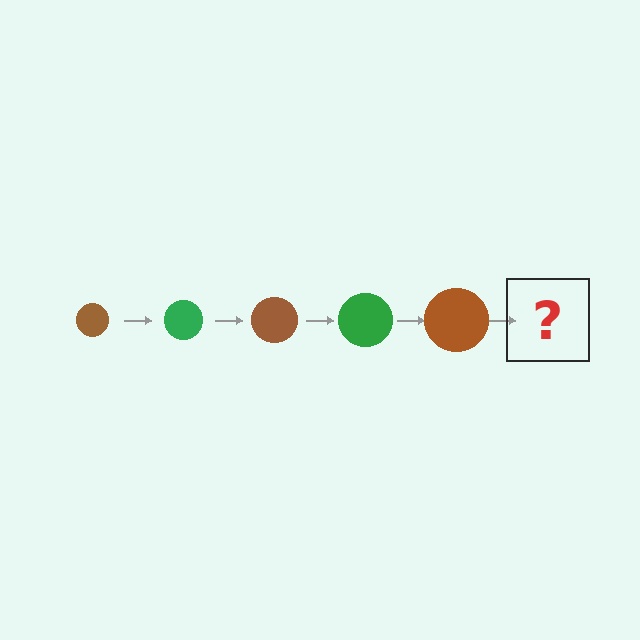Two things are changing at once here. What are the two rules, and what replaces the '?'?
The two rules are that the circle grows larger each step and the color cycles through brown and green. The '?' should be a green circle, larger than the previous one.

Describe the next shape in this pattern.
It should be a green circle, larger than the previous one.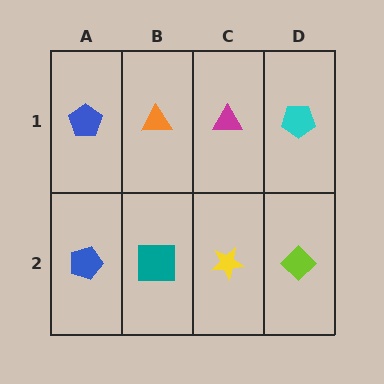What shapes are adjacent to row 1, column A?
A blue pentagon (row 2, column A), an orange triangle (row 1, column B).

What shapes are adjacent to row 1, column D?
A lime diamond (row 2, column D), a magenta triangle (row 1, column C).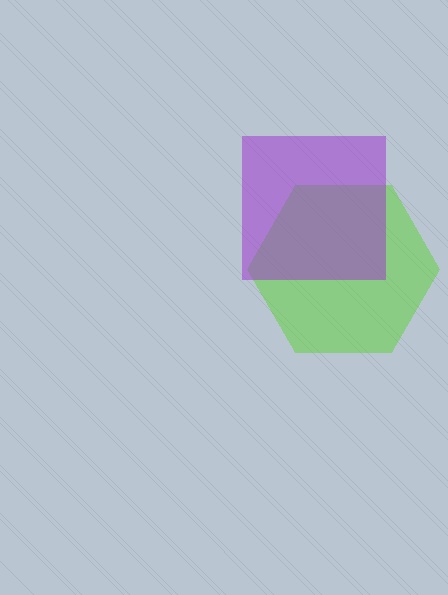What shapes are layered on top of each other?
The layered shapes are: a lime hexagon, a purple square.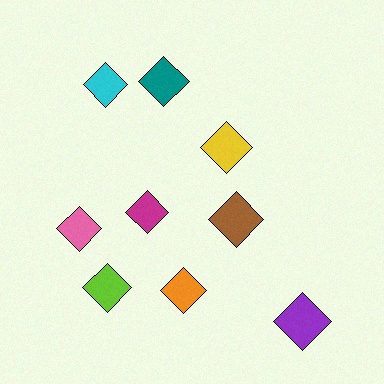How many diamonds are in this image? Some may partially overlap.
There are 9 diamonds.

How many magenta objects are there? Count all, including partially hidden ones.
There is 1 magenta object.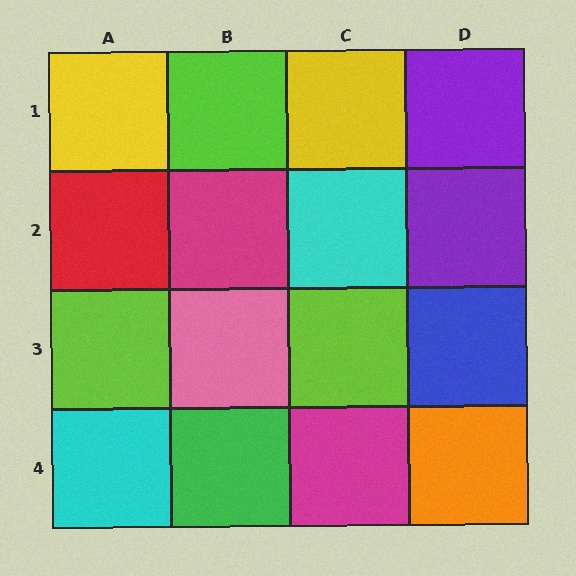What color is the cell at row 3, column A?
Lime.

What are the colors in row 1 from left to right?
Yellow, lime, yellow, purple.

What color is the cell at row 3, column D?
Blue.